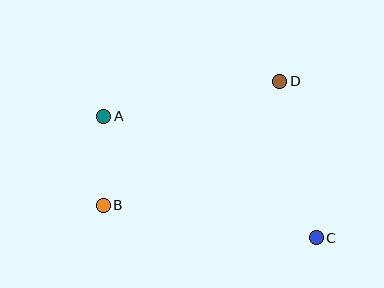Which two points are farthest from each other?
Points A and C are farthest from each other.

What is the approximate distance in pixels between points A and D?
The distance between A and D is approximately 179 pixels.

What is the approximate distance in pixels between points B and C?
The distance between B and C is approximately 216 pixels.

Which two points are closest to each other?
Points A and B are closest to each other.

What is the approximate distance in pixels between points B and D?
The distance between B and D is approximately 216 pixels.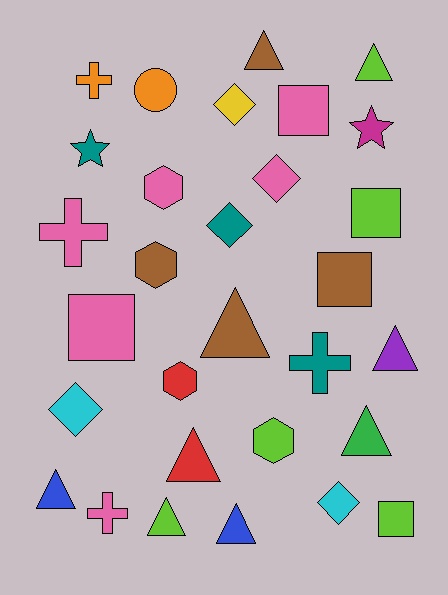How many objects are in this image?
There are 30 objects.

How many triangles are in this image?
There are 9 triangles.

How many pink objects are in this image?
There are 6 pink objects.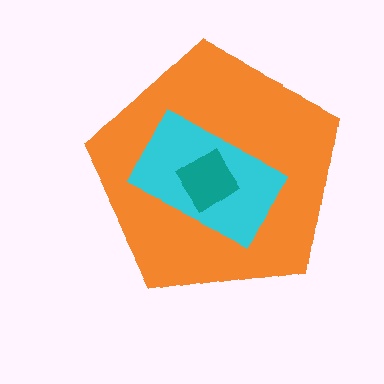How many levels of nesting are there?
3.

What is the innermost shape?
The teal diamond.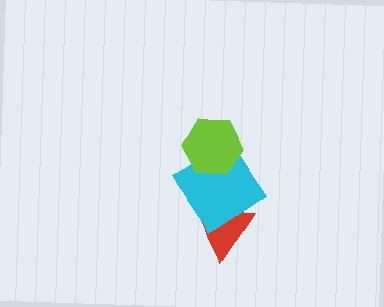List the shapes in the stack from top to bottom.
From top to bottom: the lime hexagon, the cyan diamond, the red triangle.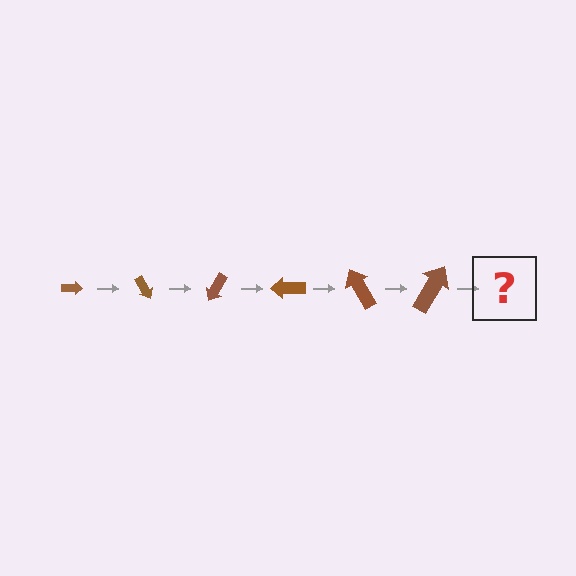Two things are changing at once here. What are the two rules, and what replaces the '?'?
The two rules are that the arrow grows larger each step and it rotates 60 degrees each step. The '?' should be an arrow, larger than the previous one and rotated 360 degrees from the start.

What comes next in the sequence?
The next element should be an arrow, larger than the previous one and rotated 360 degrees from the start.